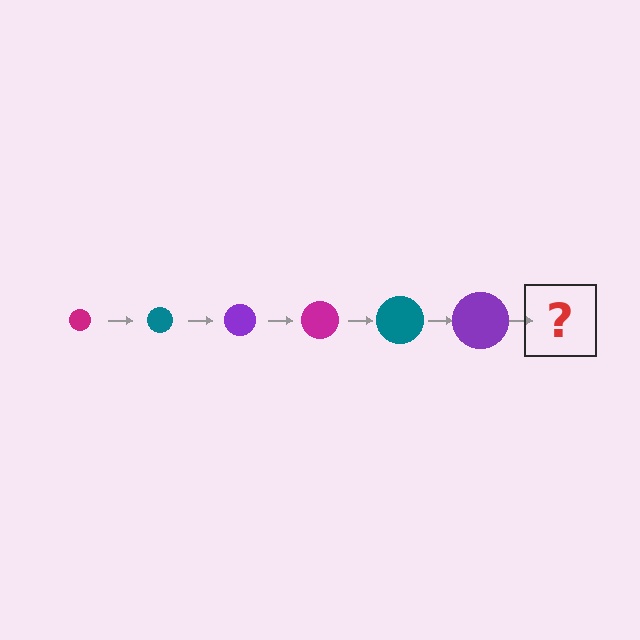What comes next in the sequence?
The next element should be a magenta circle, larger than the previous one.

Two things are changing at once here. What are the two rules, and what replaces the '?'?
The two rules are that the circle grows larger each step and the color cycles through magenta, teal, and purple. The '?' should be a magenta circle, larger than the previous one.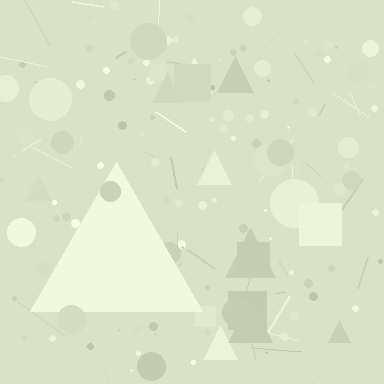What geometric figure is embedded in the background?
A triangle is embedded in the background.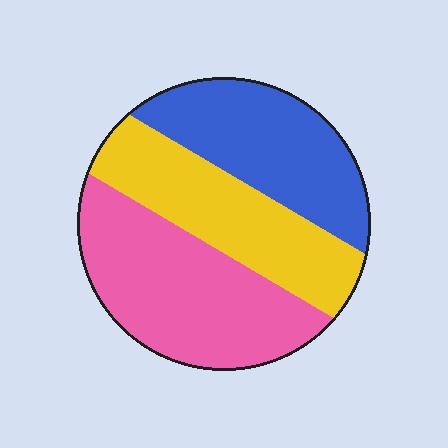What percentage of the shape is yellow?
Yellow covers roughly 30% of the shape.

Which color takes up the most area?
Pink, at roughly 40%.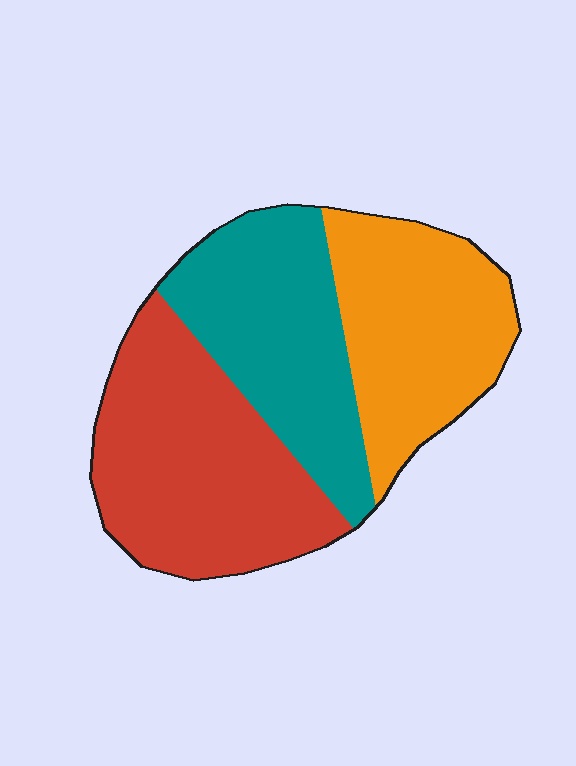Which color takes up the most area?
Red, at roughly 40%.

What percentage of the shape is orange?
Orange takes up between a quarter and a half of the shape.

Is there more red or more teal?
Red.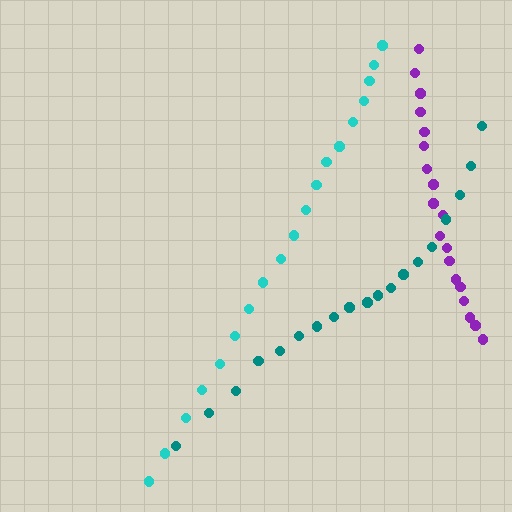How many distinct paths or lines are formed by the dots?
There are 3 distinct paths.